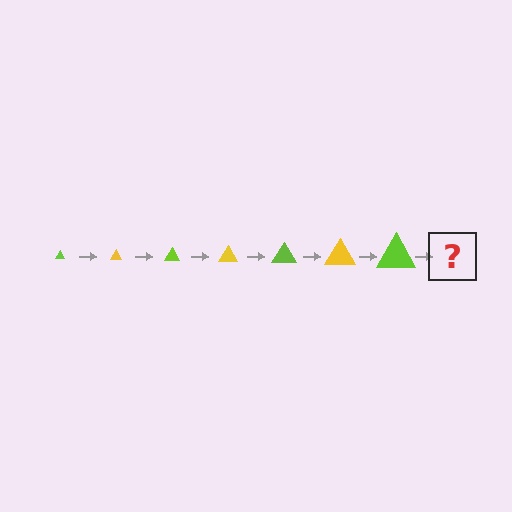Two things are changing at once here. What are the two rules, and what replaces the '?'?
The two rules are that the triangle grows larger each step and the color cycles through lime and yellow. The '?' should be a yellow triangle, larger than the previous one.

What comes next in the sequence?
The next element should be a yellow triangle, larger than the previous one.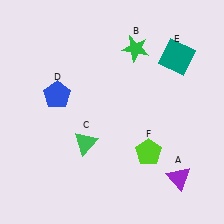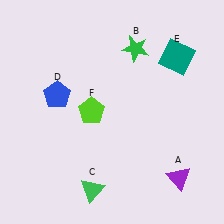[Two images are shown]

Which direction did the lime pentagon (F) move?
The lime pentagon (F) moved left.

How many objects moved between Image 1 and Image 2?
2 objects moved between the two images.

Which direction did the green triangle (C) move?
The green triangle (C) moved down.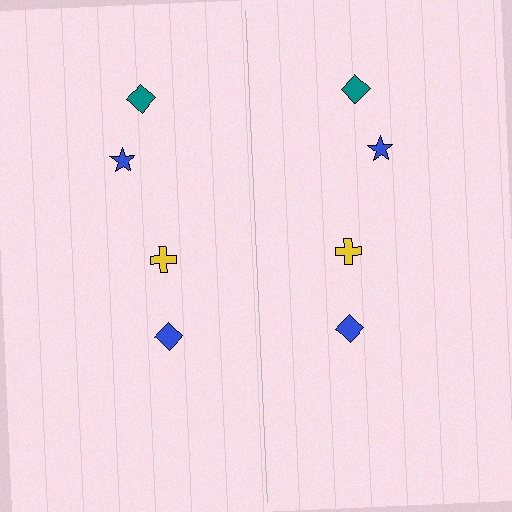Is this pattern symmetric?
Yes, this pattern has bilateral (reflection) symmetry.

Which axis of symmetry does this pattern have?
The pattern has a vertical axis of symmetry running through the center of the image.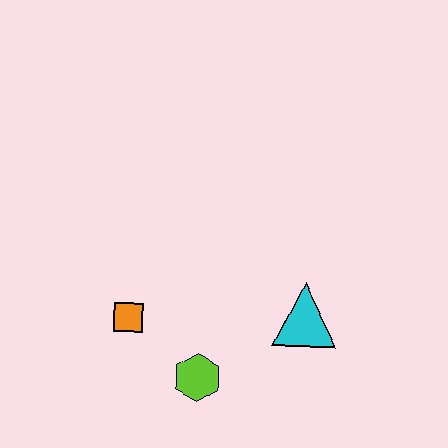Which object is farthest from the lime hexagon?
The cyan triangle is farthest from the lime hexagon.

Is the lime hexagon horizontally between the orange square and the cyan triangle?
Yes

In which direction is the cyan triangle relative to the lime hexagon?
The cyan triangle is to the right of the lime hexagon.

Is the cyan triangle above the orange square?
Yes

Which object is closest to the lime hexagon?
The orange square is closest to the lime hexagon.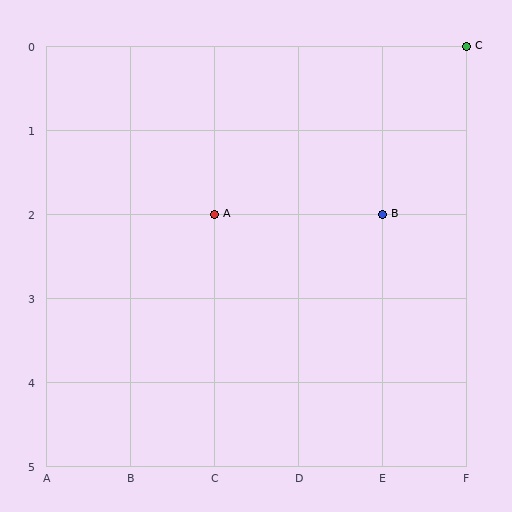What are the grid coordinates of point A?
Point A is at grid coordinates (C, 2).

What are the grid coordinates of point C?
Point C is at grid coordinates (F, 0).